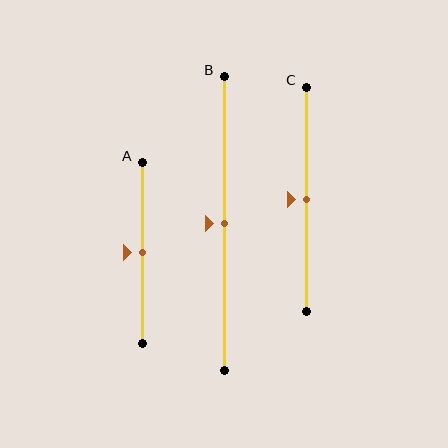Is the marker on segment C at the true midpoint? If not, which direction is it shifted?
Yes, the marker on segment C is at the true midpoint.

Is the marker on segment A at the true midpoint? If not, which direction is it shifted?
Yes, the marker on segment A is at the true midpoint.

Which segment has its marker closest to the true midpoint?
Segment A has its marker closest to the true midpoint.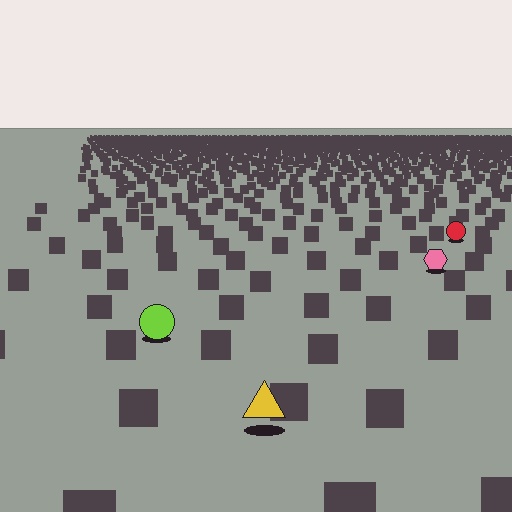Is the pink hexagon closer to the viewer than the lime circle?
No. The lime circle is closer — you can tell from the texture gradient: the ground texture is coarser near it.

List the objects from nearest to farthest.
From nearest to farthest: the yellow triangle, the lime circle, the pink hexagon, the red circle.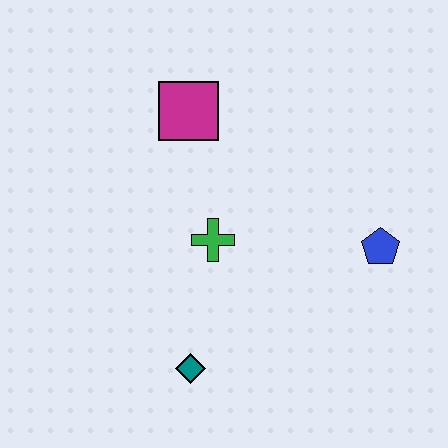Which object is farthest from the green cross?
The blue pentagon is farthest from the green cross.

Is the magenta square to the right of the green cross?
No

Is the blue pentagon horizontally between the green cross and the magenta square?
No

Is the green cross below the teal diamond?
No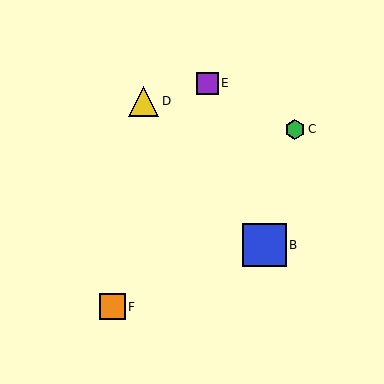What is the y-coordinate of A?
Object A is at y≈245.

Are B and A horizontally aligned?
Yes, both are at y≈245.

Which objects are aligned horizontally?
Objects A, B are aligned horizontally.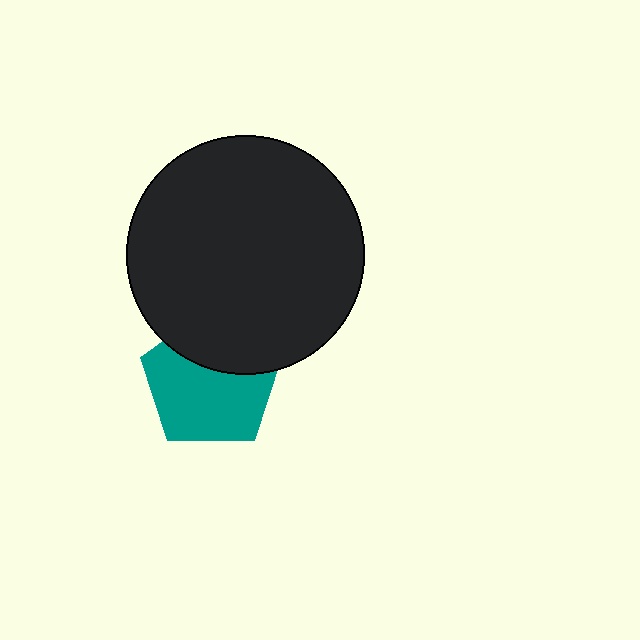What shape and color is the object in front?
The object in front is a black circle.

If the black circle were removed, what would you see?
You would see the complete teal pentagon.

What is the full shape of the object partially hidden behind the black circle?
The partially hidden object is a teal pentagon.